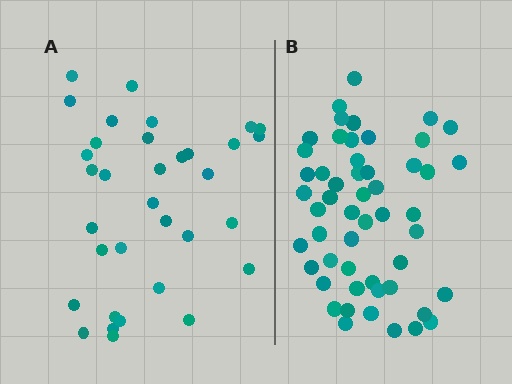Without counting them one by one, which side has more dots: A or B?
Region B (the right region) has more dots.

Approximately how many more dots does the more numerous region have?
Region B has approximately 20 more dots than region A.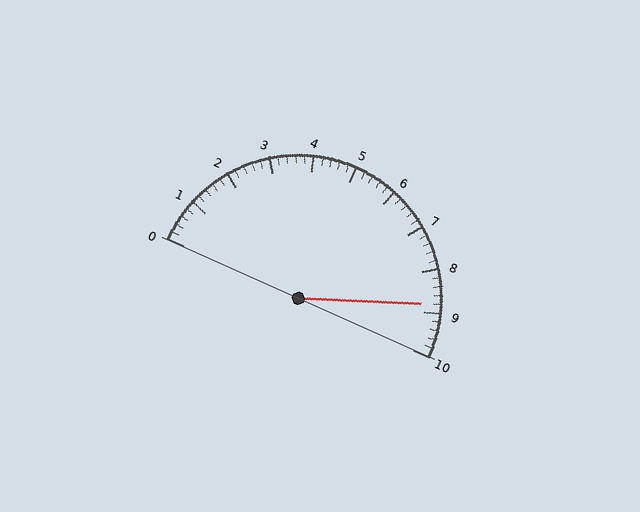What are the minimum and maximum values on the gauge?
The gauge ranges from 0 to 10.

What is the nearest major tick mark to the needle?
The nearest major tick mark is 9.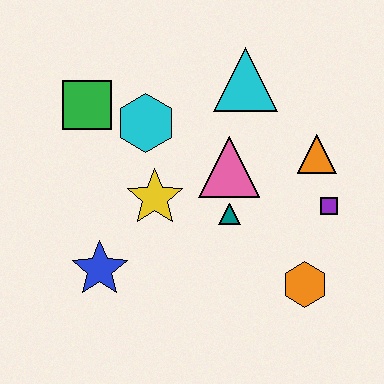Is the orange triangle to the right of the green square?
Yes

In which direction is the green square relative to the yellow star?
The green square is above the yellow star.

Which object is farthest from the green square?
The orange hexagon is farthest from the green square.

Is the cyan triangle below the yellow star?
No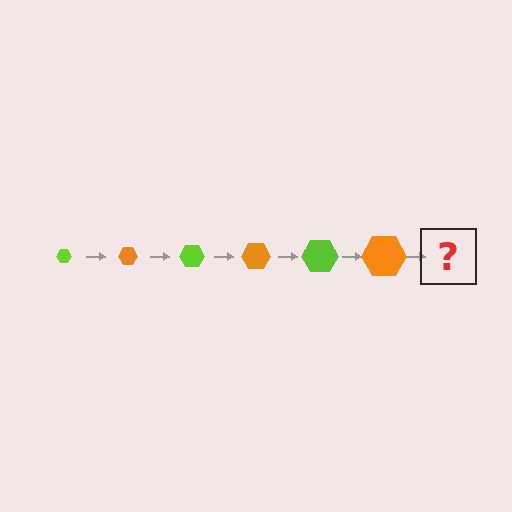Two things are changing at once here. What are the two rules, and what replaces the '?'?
The two rules are that the hexagon grows larger each step and the color cycles through lime and orange. The '?' should be a lime hexagon, larger than the previous one.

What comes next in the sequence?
The next element should be a lime hexagon, larger than the previous one.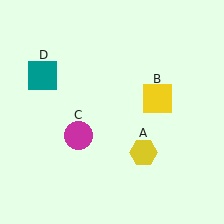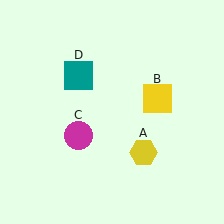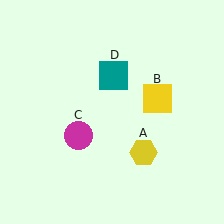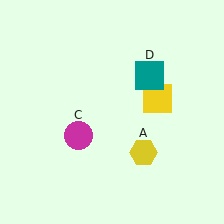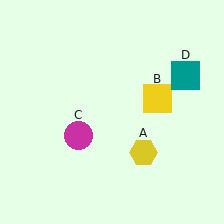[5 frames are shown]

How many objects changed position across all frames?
1 object changed position: teal square (object D).